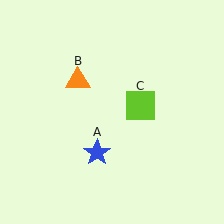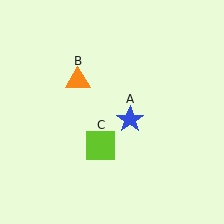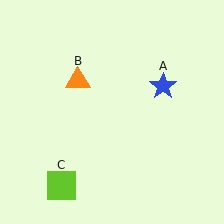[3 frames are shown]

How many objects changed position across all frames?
2 objects changed position: blue star (object A), lime square (object C).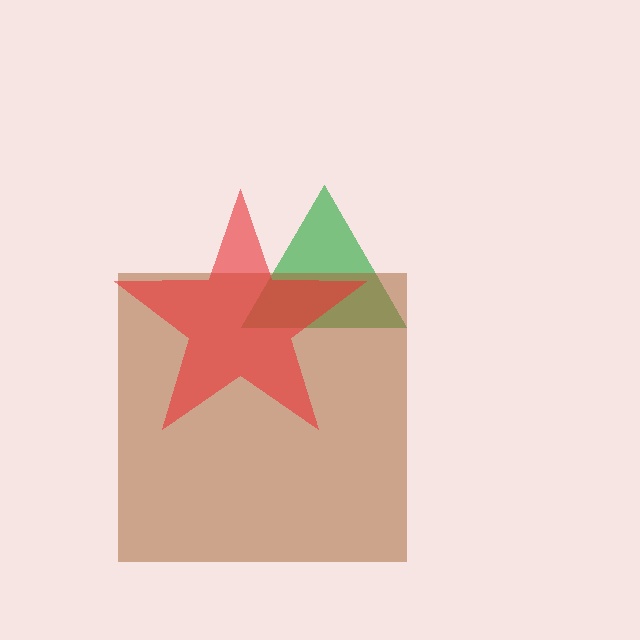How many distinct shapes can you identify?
There are 3 distinct shapes: a green triangle, a brown square, a red star.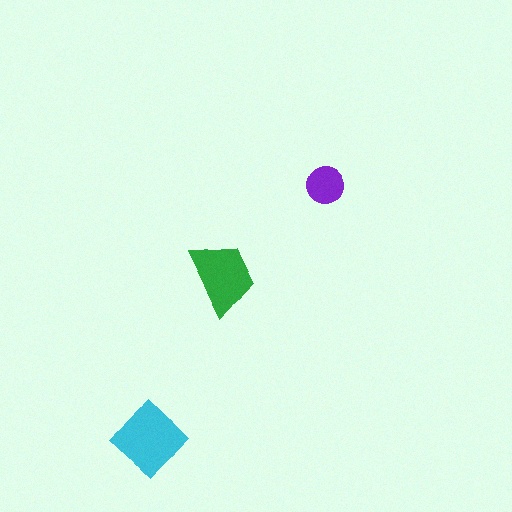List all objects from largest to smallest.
The cyan diamond, the green trapezoid, the purple circle.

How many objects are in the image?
There are 3 objects in the image.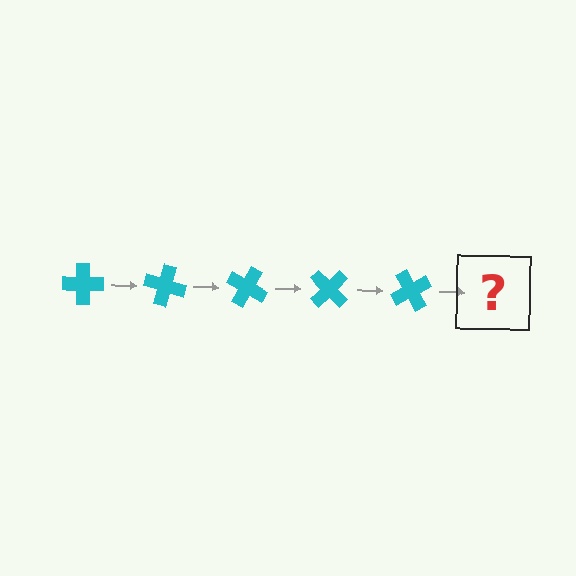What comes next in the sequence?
The next element should be a cyan cross rotated 75 degrees.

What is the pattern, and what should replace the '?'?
The pattern is that the cross rotates 15 degrees each step. The '?' should be a cyan cross rotated 75 degrees.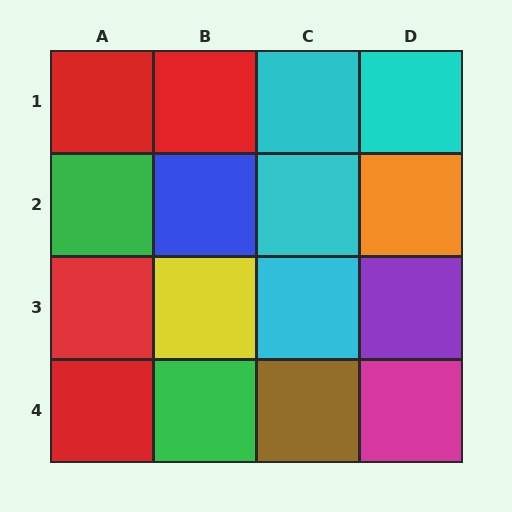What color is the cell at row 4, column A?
Red.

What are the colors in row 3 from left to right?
Red, yellow, cyan, purple.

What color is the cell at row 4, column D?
Magenta.